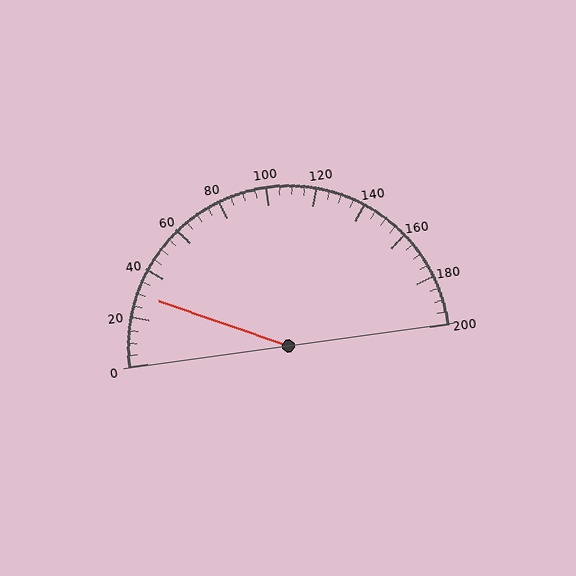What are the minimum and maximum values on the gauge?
The gauge ranges from 0 to 200.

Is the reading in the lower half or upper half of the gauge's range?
The reading is in the lower half of the range (0 to 200).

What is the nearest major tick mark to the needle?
The nearest major tick mark is 40.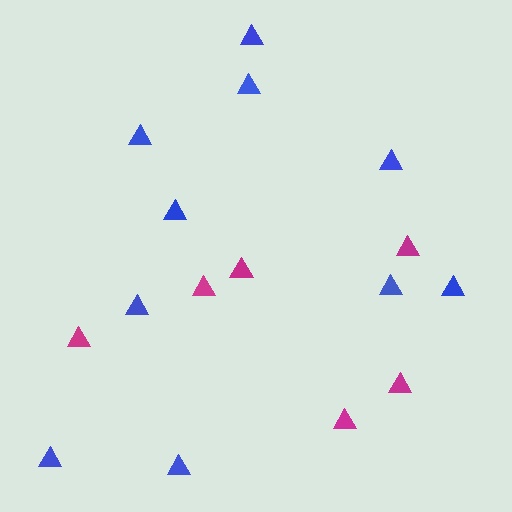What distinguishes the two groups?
There are 2 groups: one group of magenta triangles (6) and one group of blue triangles (10).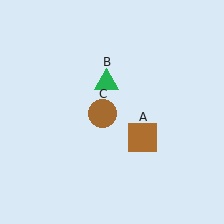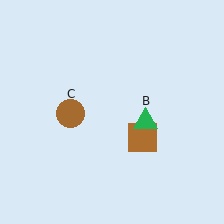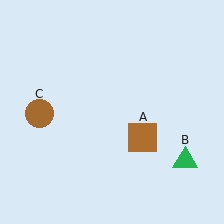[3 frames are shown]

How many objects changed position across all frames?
2 objects changed position: green triangle (object B), brown circle (object C).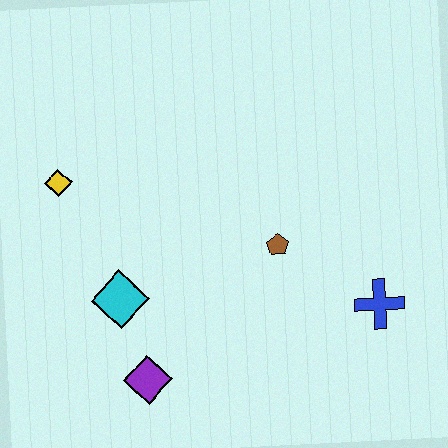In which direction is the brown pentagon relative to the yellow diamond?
The brown pentagon is to the right of the yellow diamond.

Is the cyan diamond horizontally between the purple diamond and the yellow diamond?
Yes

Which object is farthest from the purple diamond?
The blue cross is farthest from the purple diamond.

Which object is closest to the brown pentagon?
The blue cross is closest to the brown pentagon.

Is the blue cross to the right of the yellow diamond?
Yes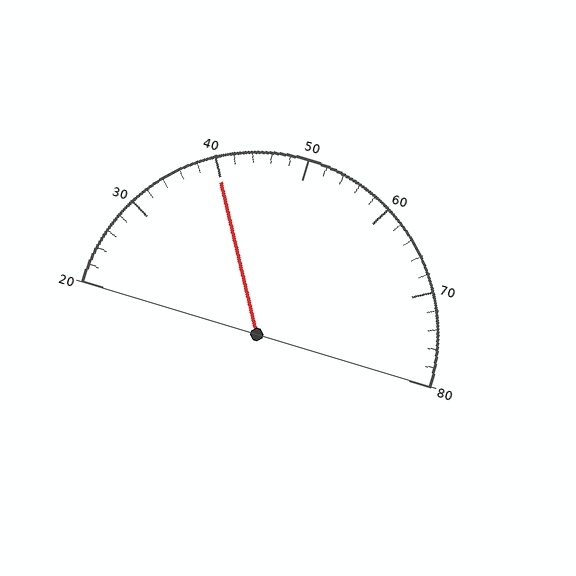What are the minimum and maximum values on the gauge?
The gauge ranges from 20 to 80.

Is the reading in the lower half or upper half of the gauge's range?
The reading is in the lower half of the range (20 to 80).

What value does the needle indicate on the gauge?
The needle indicates approximately 40.